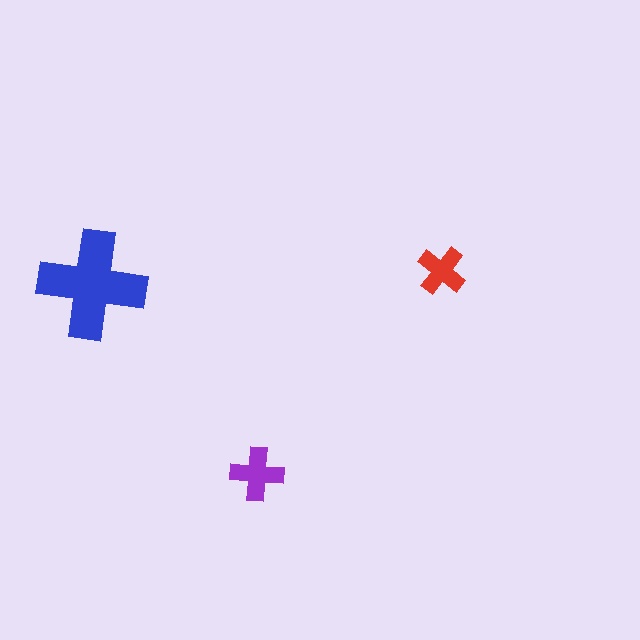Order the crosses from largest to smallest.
the blue one, the purple one, the red one.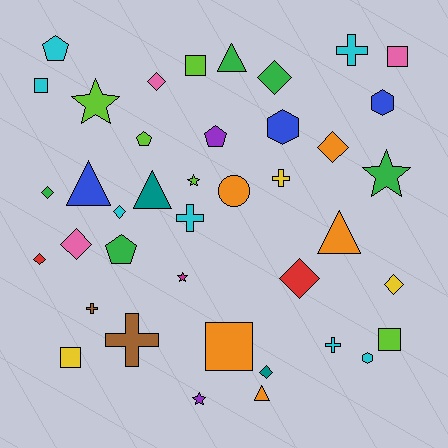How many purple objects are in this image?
There are 2 purple objects.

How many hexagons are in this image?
There are 3 hexagons.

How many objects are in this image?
There are 40 objects.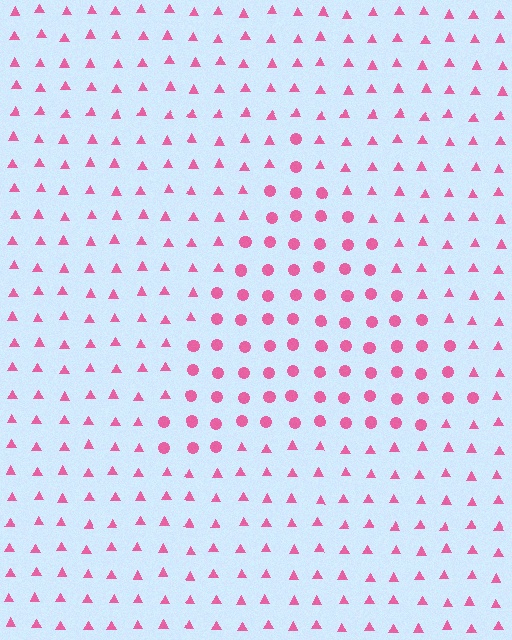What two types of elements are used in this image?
The image uses circles inside the triangle region and triangles outside it.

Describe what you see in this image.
The image is filled with small pink elements arranged in a uniform grid. A triangle-shaped region contains circles, while the surrounding area contains triangles. The boundary is defined purely by the change in element shape.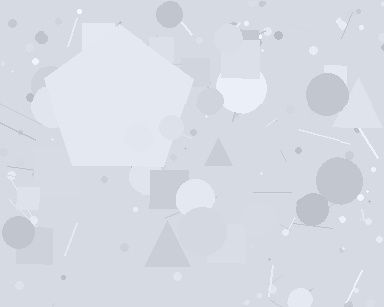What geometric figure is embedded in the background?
A pentagon is embedded in the background.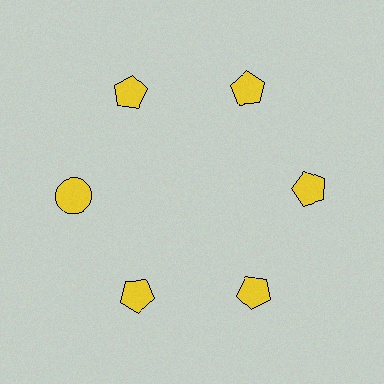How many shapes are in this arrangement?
There are 6 shapes arranged in a ring pattern.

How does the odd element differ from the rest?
It has a different shape: circle instead of pentagon.